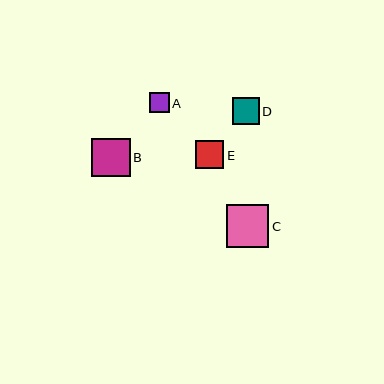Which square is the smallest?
Square A is the smallest with a size of approximately 20 pixels.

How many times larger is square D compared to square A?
Square D is approximately 1.3 times the size of square A.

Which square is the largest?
Square C is the largest with a size of approximately 42 pixels.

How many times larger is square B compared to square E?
Square B is approximately 1.4 times the size of square E.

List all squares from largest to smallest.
From largest to smallest: C, B, E, D, A.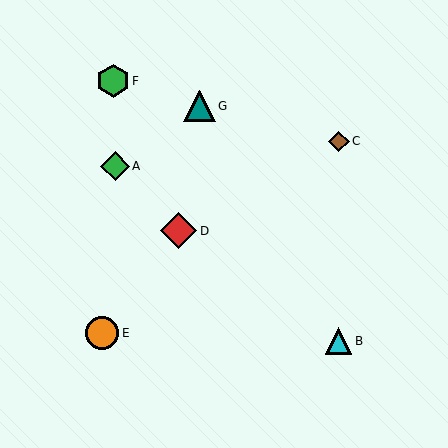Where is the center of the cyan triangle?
The center of the cyan triangle is at (338, 341).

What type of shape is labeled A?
Shape A is a green diamond.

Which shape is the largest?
The red diamond (labeled D) is the largest.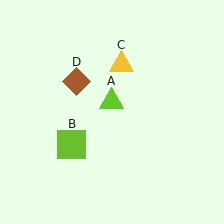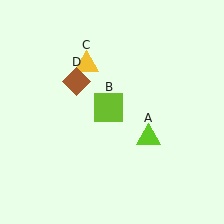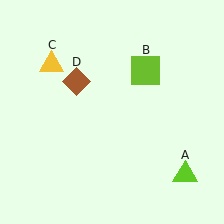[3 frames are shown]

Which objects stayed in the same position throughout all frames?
Brown diamond (object D) remained stationary.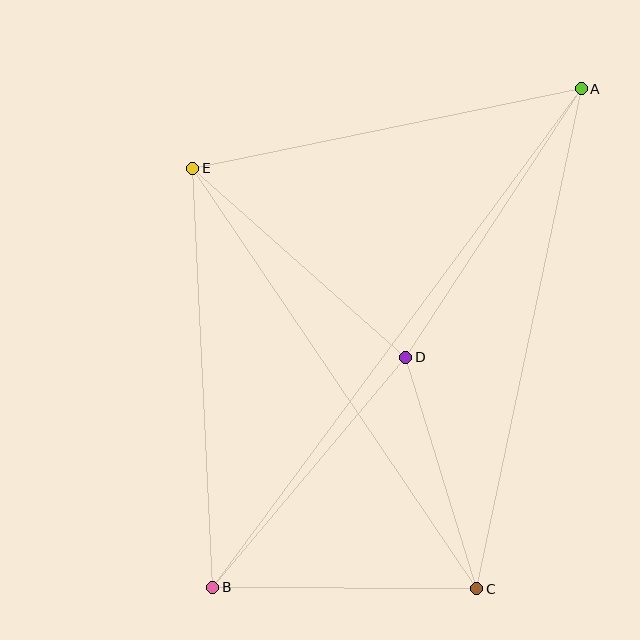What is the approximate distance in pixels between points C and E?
The distance between C and E is approximately 507 pixels.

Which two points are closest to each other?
Points C and D are closest to each other.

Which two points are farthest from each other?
Points A and B are farthest from each other.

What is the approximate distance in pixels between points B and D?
The distance between B and D is approximately 300 pixels.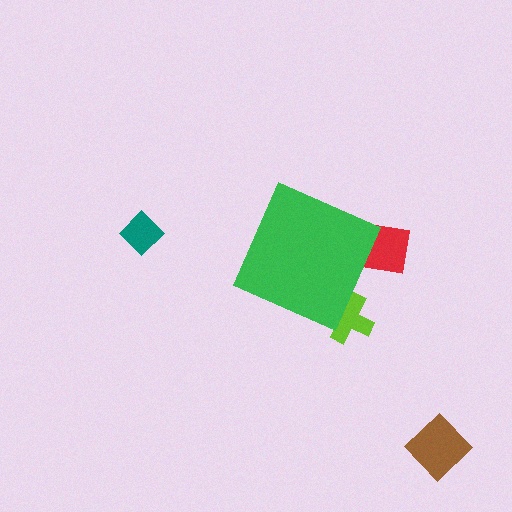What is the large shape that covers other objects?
A green diamond.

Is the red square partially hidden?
Yes, the red square is partially hidden behind the green diamond.